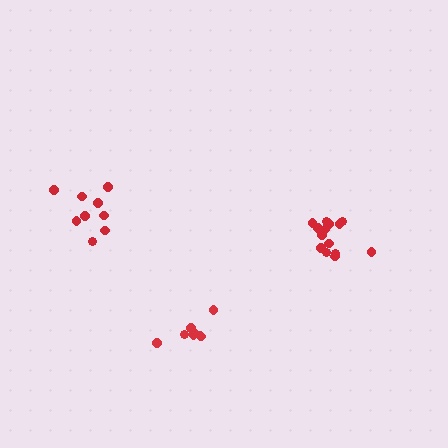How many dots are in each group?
Group 1: 8 dots, Group 2: 14 dots, Group 3: 9 dots (31 total).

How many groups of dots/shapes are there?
There are 3 groups.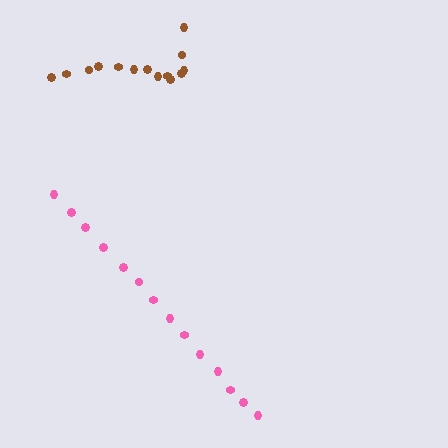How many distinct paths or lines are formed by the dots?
There are 2 distinct paths.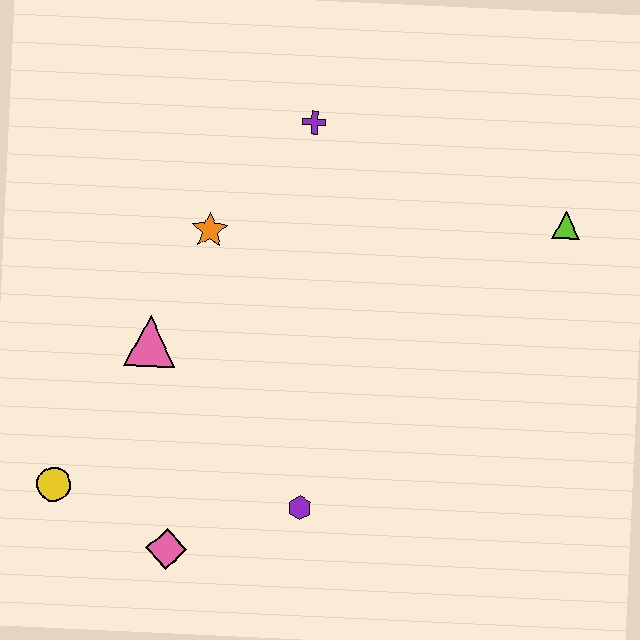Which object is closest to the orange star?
The pink triangle is closest to the orange star.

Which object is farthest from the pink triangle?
The lime triangle is farthest from the pink triangle.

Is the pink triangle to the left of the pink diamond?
Yes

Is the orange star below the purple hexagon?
No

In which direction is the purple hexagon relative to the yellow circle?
The purple hexagon is to the right of the yellow circle.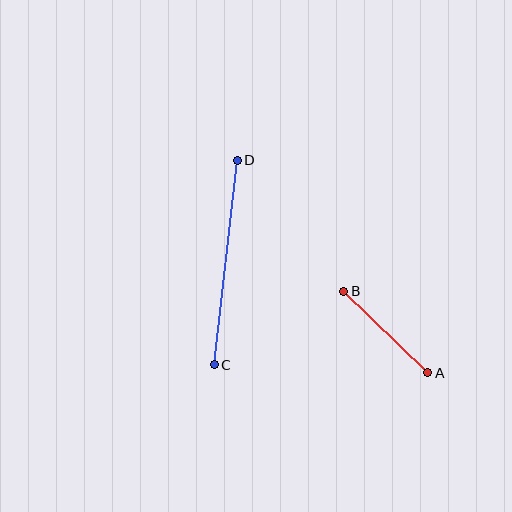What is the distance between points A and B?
The distance is approximately 117 pixels.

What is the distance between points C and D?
The distance is approximately 206 pixels.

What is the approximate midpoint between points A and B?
The midpoint is at approximately (386, 332) pixels.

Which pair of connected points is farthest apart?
Points C and D are farthest apart.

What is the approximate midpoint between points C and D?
The midpoint is at approximately (226, 263) pixels.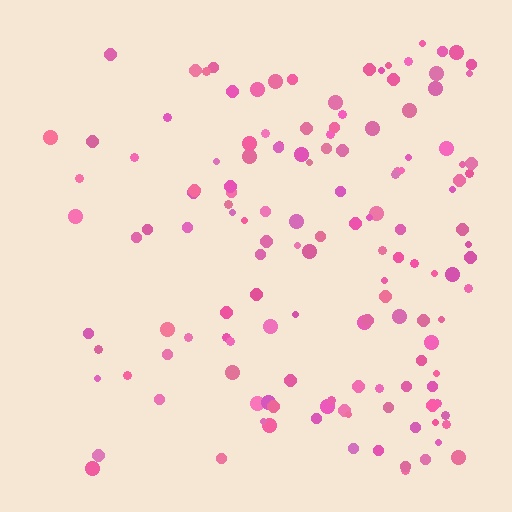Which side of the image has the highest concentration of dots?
The right.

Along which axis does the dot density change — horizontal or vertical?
Horizontal.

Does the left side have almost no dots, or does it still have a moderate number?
Still a moderate number, just noticeably fewer than the right.